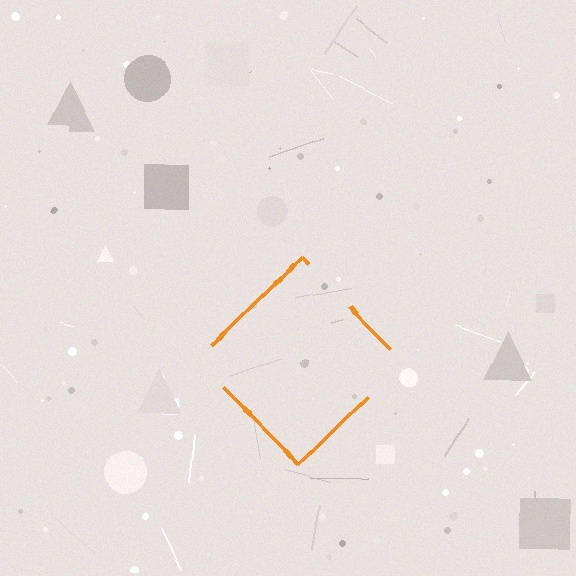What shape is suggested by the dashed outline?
The dashed outline suggests a diamond.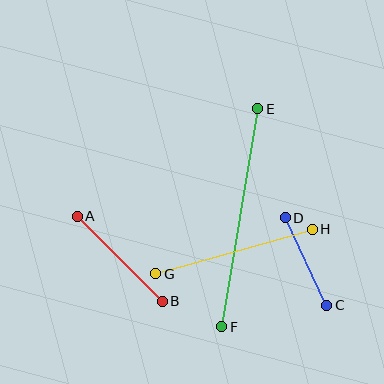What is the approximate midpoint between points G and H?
The midpoint is at approximately (234, 251) pixels.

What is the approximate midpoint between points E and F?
The midpoint is at approximately (240, 218) pixels.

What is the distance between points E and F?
The distance is approximately 221 pixels.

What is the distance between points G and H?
The distance is approximately 162 pixels.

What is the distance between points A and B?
The distance is approximately 120 pixels.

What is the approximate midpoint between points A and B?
The midpoint is at approximately (120, 259) pixels.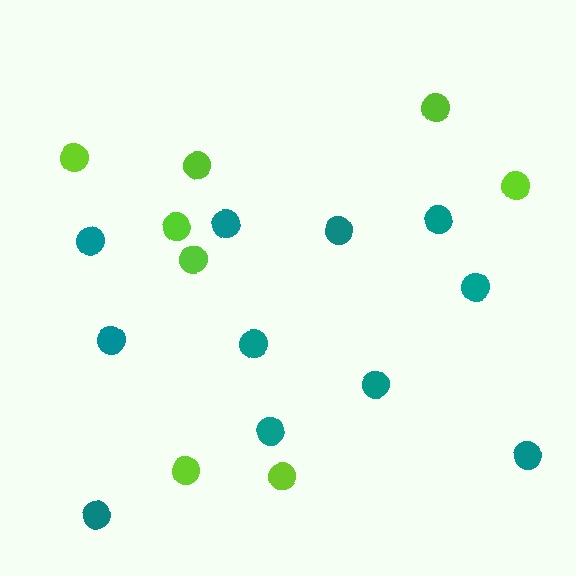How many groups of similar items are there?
There are 2 groups: one group of teal circles (11) and one group of lime circles (8).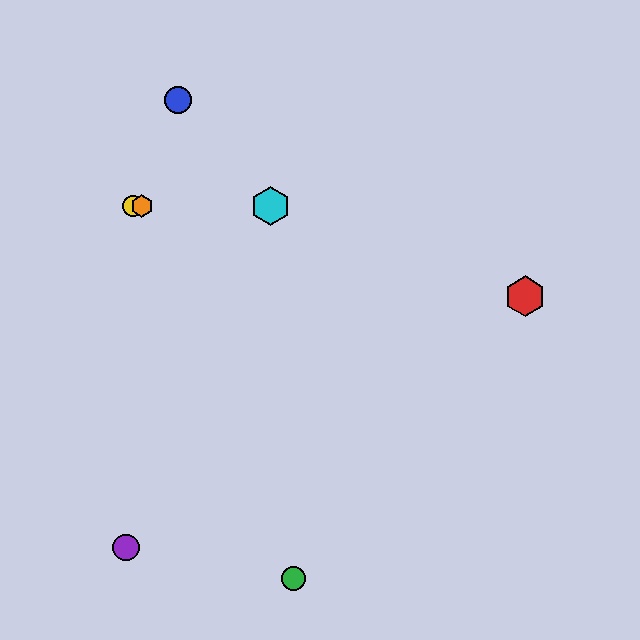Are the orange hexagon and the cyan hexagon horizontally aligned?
Yes, both are at y≈206.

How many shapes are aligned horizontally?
3 shapes (the yellow circle, the orange hexagon, the cyan hexagon) are aligned horizontally.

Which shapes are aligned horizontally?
The yellow circle, the orange hexagon, the cyan hexagon are aligned horizontally.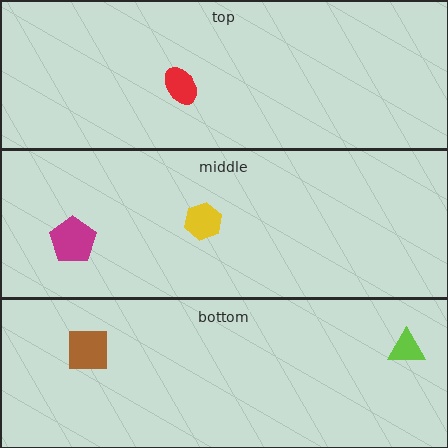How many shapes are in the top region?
1.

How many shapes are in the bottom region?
2.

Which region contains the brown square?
The bottom region.